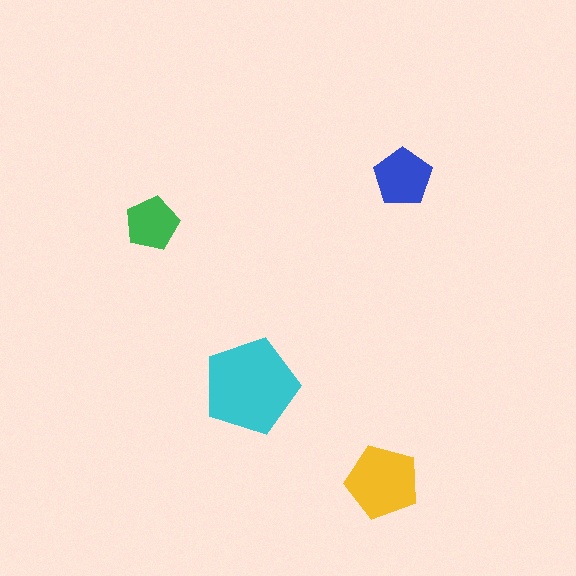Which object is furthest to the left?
The green pentagon is leftmost.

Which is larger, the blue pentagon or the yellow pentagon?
The yellow one.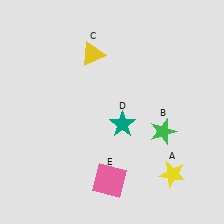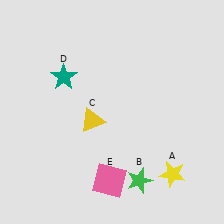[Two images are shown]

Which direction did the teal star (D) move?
The teal star (D) moved left.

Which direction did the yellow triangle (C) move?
The yellow triangle (C) moved down.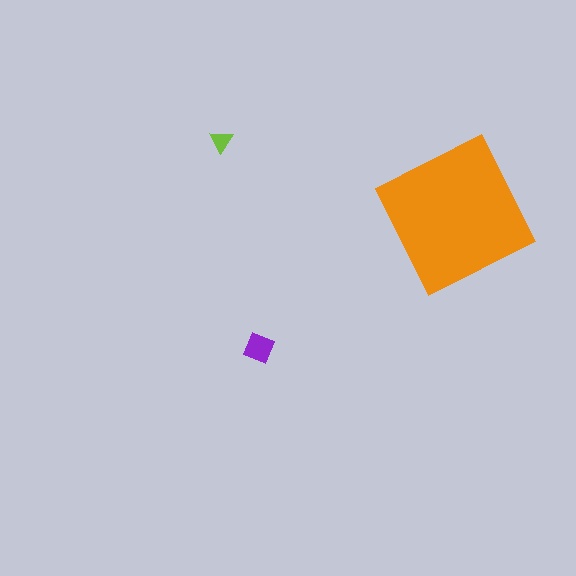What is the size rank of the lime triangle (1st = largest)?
3rd.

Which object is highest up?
The lime triangle is topmost.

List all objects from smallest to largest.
The lime triangle, the purple diamond, the orange square.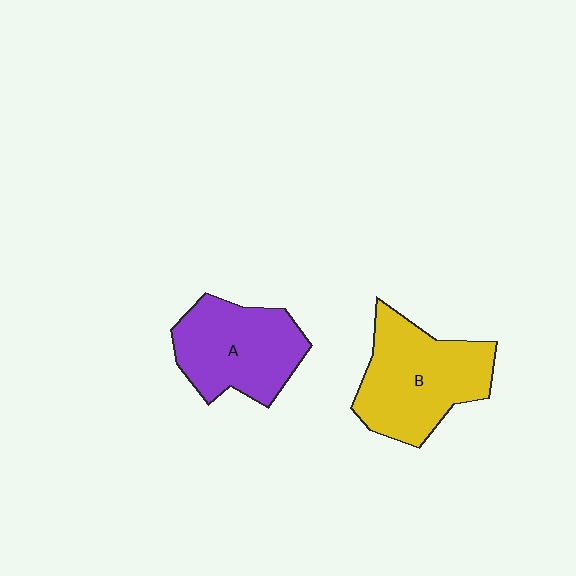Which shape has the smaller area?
Shape A (purple).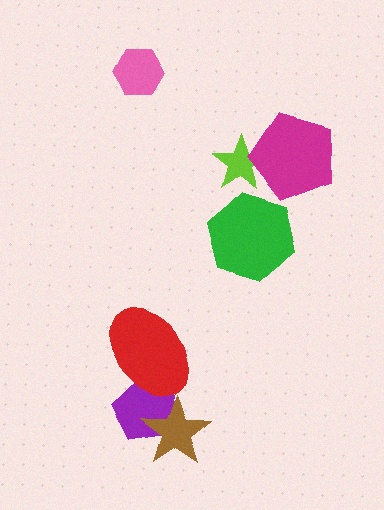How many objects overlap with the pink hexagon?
0 objects overlap with the pink hexagon.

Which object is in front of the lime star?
The magenta pentagon is in front of the lime star.